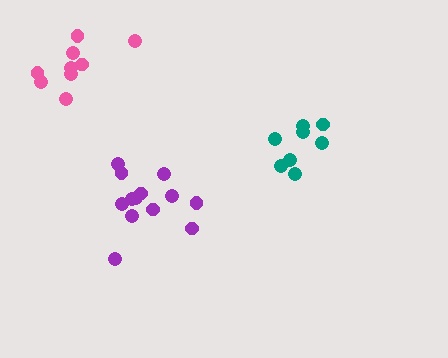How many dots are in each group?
Group 1: 8 dots, Group 2: 13 dots, Group 3: 9 dots (30 total).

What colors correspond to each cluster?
The clusters are colored: teal, purple, pink.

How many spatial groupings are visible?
There are 3 spatial groupings.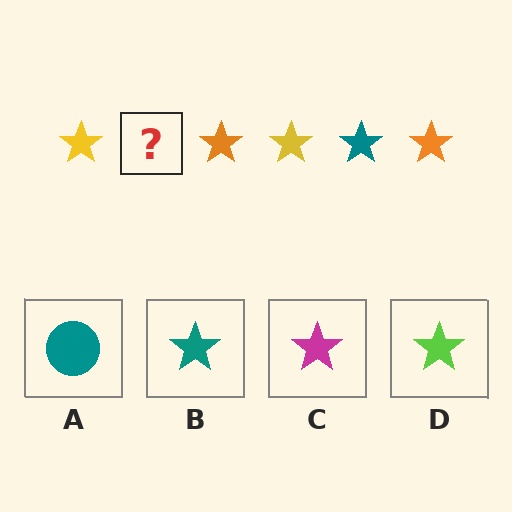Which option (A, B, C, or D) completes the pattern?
B.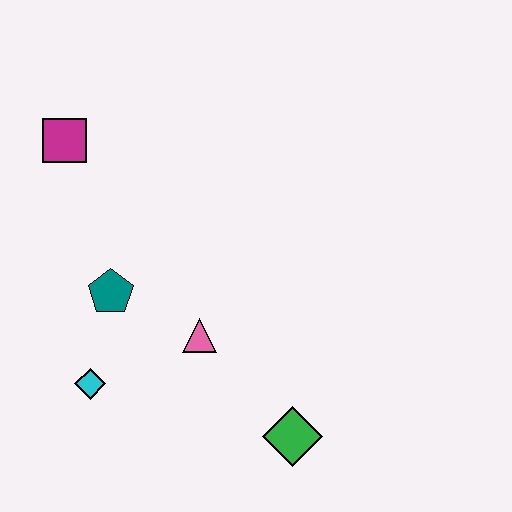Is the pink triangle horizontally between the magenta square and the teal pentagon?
No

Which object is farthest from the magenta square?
The green diamond is farthest from the magenta square.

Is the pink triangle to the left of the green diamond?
Yes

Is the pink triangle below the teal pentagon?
Yes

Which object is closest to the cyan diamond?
The teal pentagon is closest to the cyan diamond.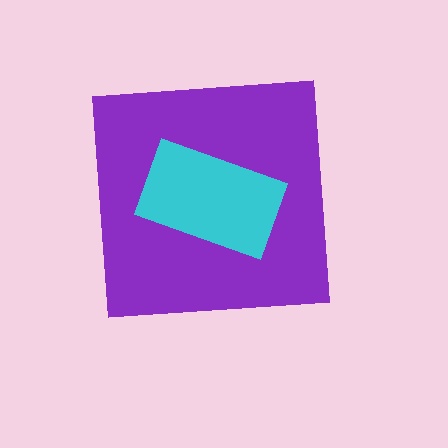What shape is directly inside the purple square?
The cyan rectangle.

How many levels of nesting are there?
2.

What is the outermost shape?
The purple square.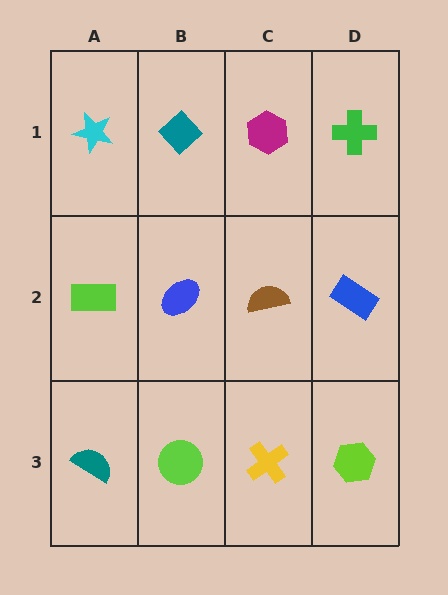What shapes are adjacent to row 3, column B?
A blue ellipse (row 2, column B), a teal semicircle (row 3, column A), a yellow cross (row 3, column C).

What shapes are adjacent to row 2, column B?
A teal diamond (row 1, column B), a lime circle (row 3, column B), a lime rectangle (row 2, column A), a brown semicircle (row 2, column C).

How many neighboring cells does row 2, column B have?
4.